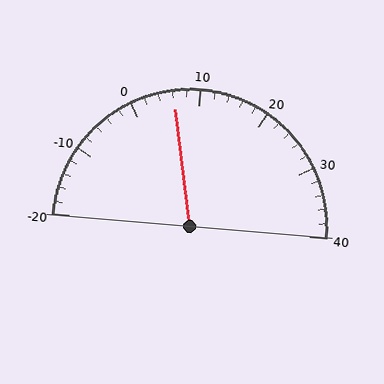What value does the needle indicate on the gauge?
The needle indicates approximately 6.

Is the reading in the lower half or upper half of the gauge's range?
The reading is in the lower half of the range (-20 to 40).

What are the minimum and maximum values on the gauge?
The gauge ranges from -20 to 40.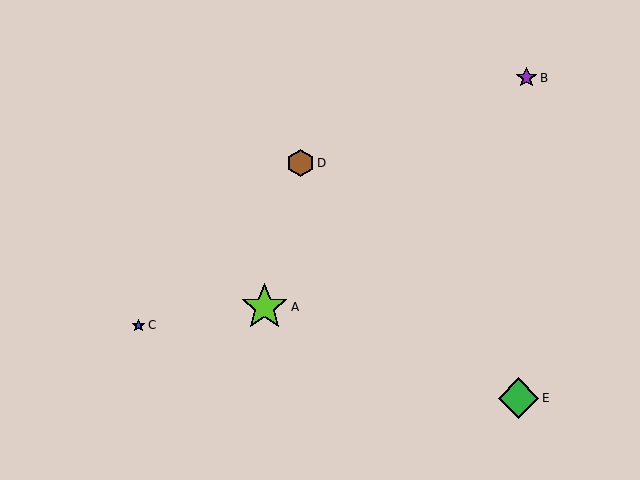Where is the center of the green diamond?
The center of the green diamond is at (518, 398).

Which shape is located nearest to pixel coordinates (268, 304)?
The lime star (labeled A) at (264, 307) is nearest to that location.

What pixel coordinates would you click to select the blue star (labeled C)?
Click at (139, 325) to select the blue star C.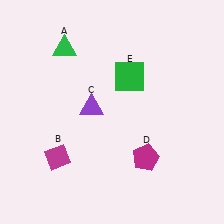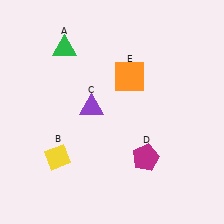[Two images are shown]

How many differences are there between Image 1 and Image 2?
There are 2 differences between the two images.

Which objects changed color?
B changed from magenta to yellow. E changed from green to orange.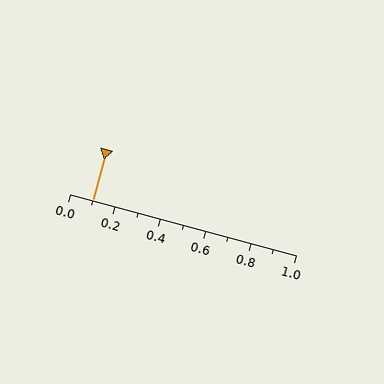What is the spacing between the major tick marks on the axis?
The major ticks are spaced 0.2 apart.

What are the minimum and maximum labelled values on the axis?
The axis runs from 0.0 to 1.0.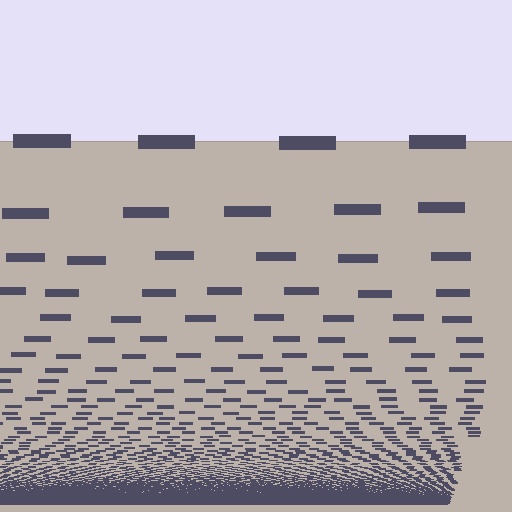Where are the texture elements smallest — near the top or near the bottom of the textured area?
Near the bottom.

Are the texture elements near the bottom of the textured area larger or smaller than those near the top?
Smaller. The gradient is inverted — elements near the bottom are smaller and denser.